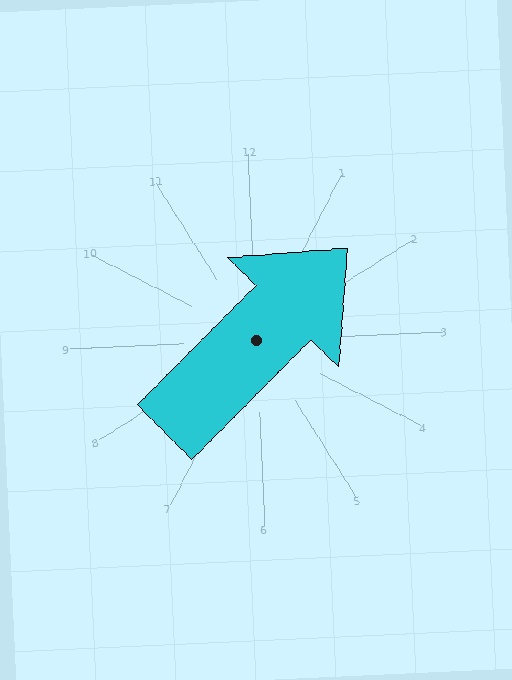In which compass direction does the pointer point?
Northeast.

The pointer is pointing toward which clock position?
Roughly 2 o'clock.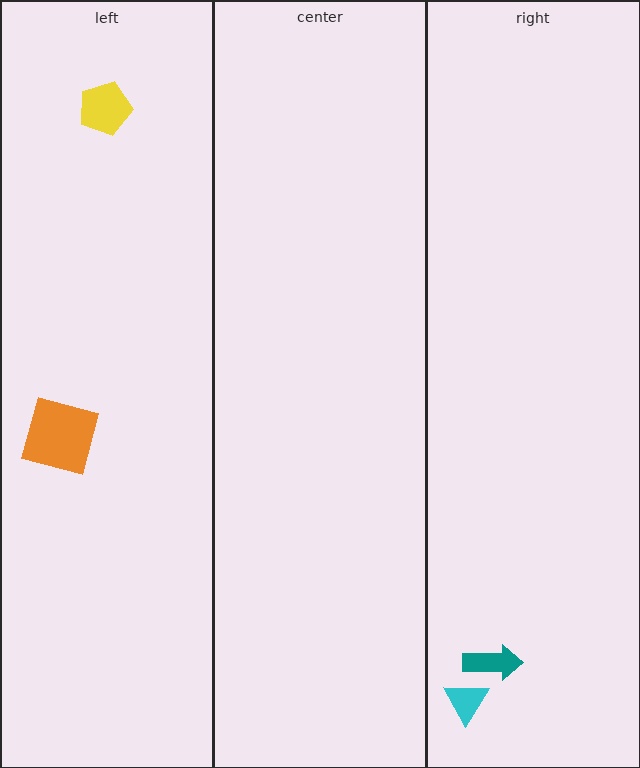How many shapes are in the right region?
2.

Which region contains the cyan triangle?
The right region.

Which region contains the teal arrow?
The right region.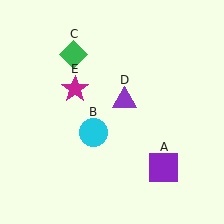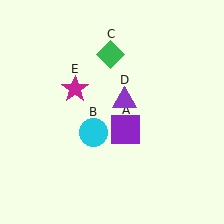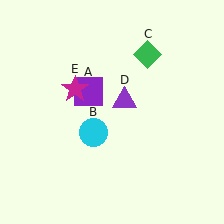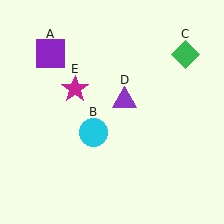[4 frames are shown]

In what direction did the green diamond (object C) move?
The green diamond (object C) moved right.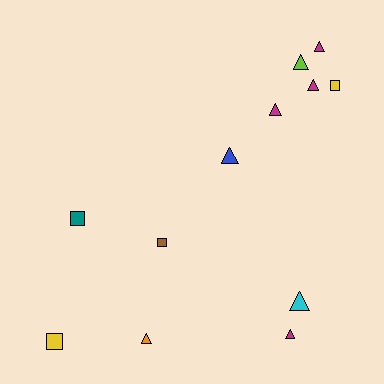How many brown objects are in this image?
There is 1 brown object.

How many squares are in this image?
There are 4 squares.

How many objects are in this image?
There are 12 objects.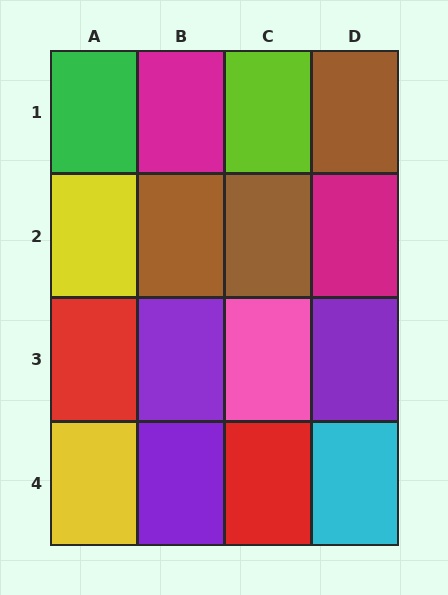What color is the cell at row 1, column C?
Lime.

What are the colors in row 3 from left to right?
Red, purple, pink, purple.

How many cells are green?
1 cell is green.